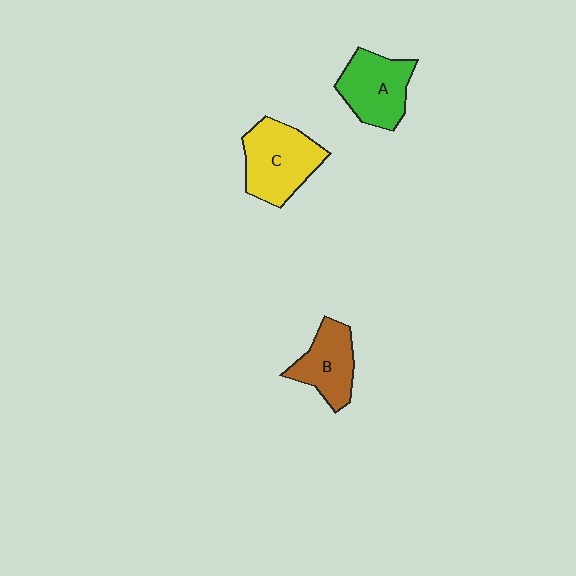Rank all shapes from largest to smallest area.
From largest to smallest: C (yellow), A (green), B (brown).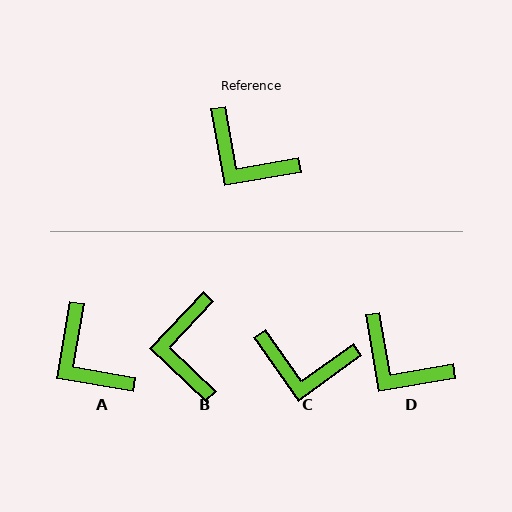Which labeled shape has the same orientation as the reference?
D.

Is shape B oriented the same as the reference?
No, it is off by about 53 degrees.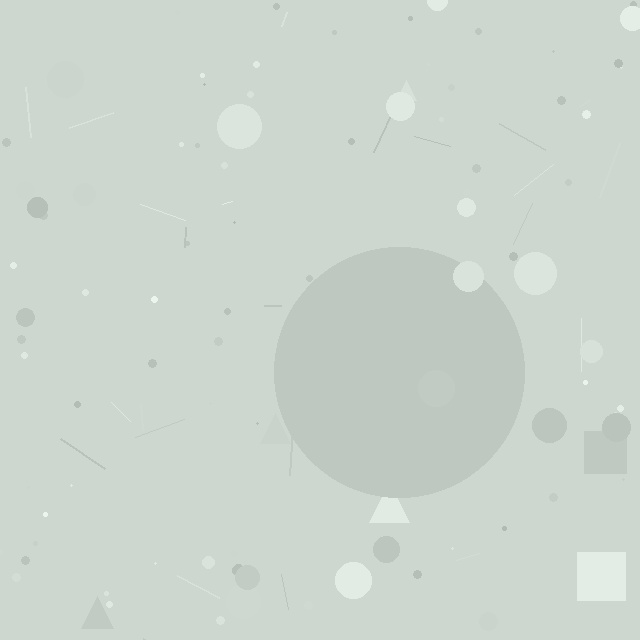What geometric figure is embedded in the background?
A circle is embedded in the background.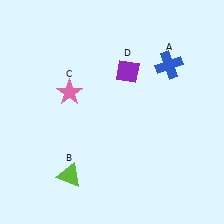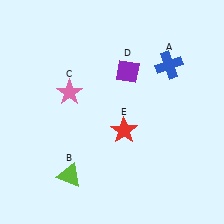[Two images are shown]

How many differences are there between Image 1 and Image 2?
There is 1 difference between the two images.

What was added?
A red star (E) was added in Image 2.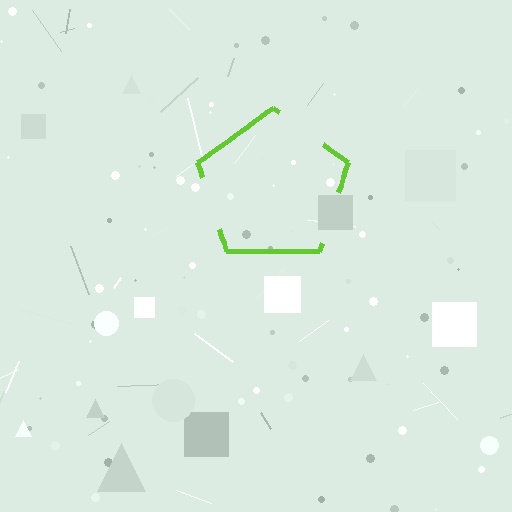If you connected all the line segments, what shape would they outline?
They would outline a pentagon.